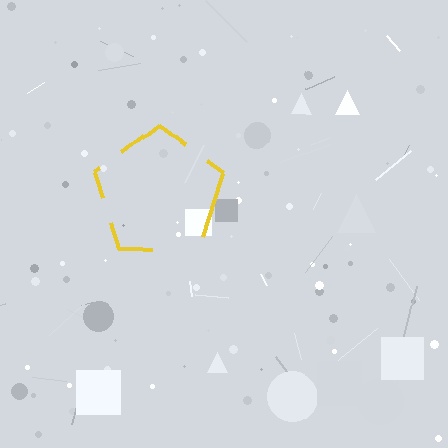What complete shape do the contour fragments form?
The contour fragments form a pentagon.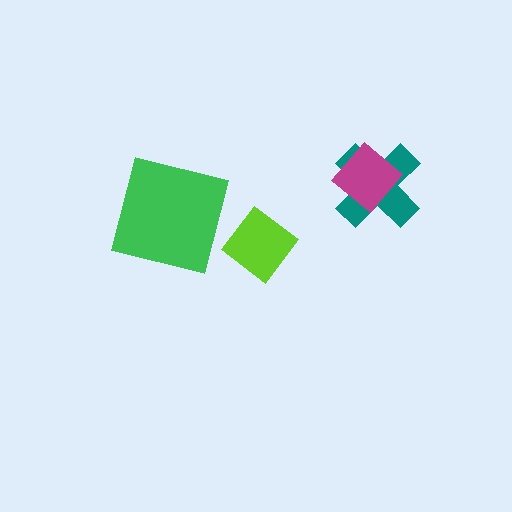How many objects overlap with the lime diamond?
0 objects overlap with the lime diamond.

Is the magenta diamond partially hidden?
No, no other shape covers it.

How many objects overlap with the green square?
0 objects overlap with the green square.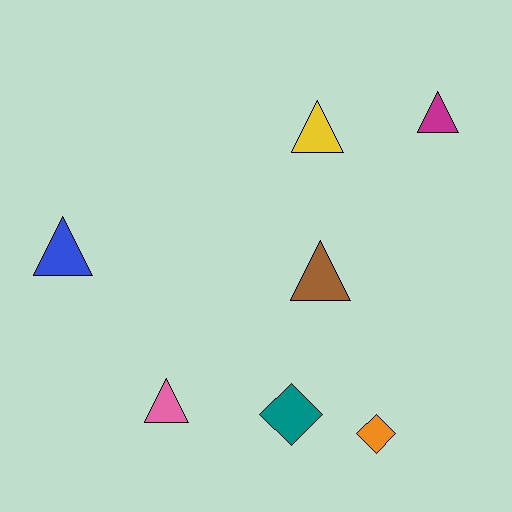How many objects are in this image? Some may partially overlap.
There are 7 objects.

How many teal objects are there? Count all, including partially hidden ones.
There is 1 teal object.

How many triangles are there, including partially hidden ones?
There are 5 triangles.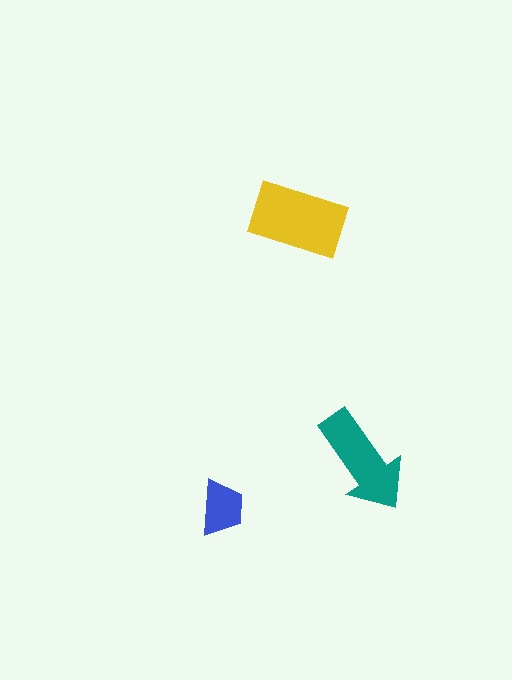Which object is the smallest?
The blue trapezoid.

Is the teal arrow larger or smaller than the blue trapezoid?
Larger.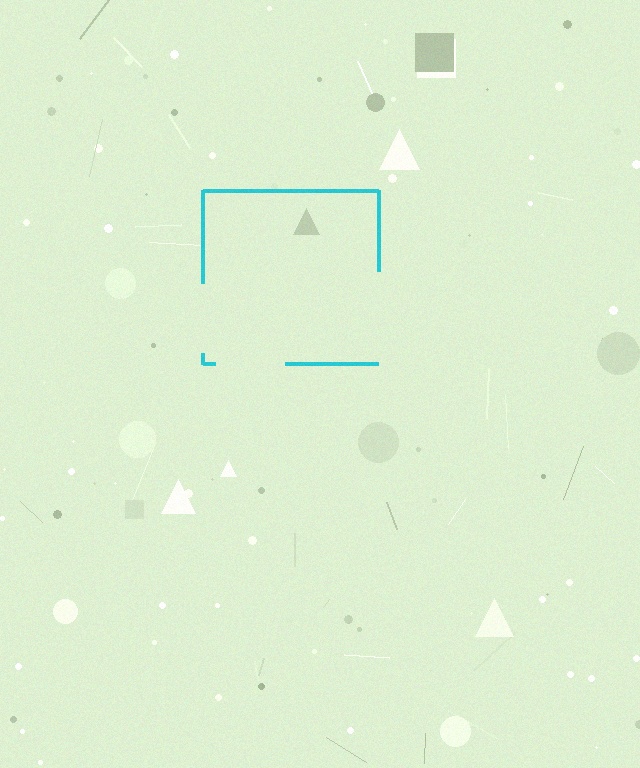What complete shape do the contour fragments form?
The contour fragments form a square.